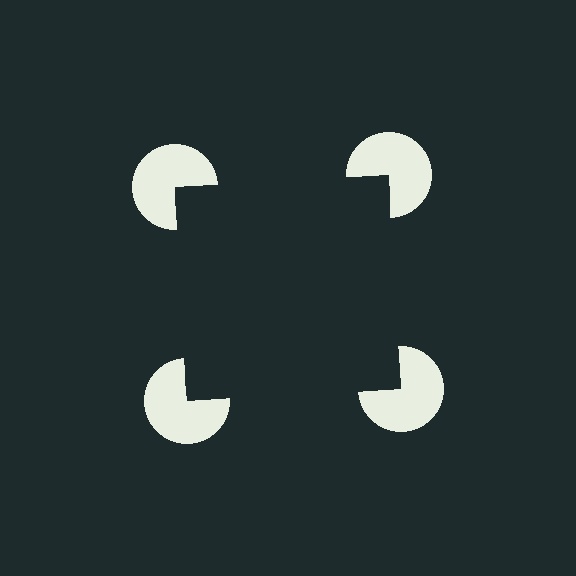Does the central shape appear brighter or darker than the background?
It typically appears slightly darker than the background, even though no actual brightness change is drawn.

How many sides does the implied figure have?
4 sides.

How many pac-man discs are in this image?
There are 4 — one at each vertex of the illusory square.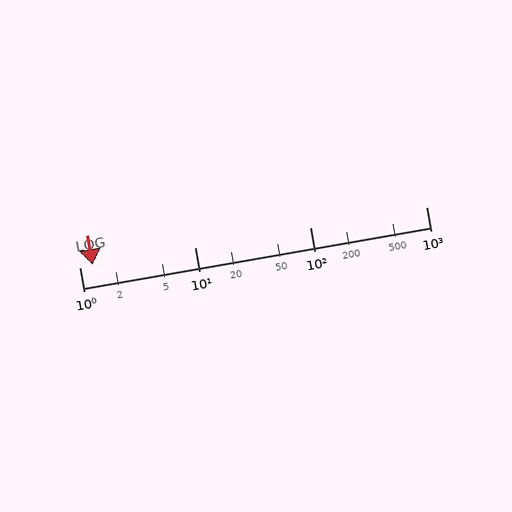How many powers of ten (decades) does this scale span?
The scale spans 3 decades, from 1 to 1000.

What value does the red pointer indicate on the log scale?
The pointer indicates approximately 1.3.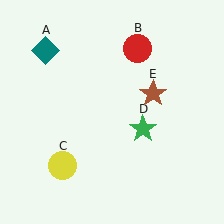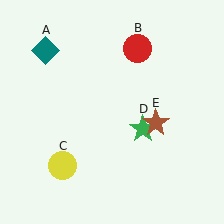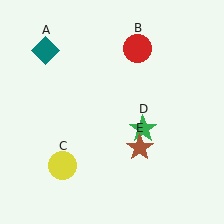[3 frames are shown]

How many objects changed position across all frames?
1 object changed position: brown star (object E).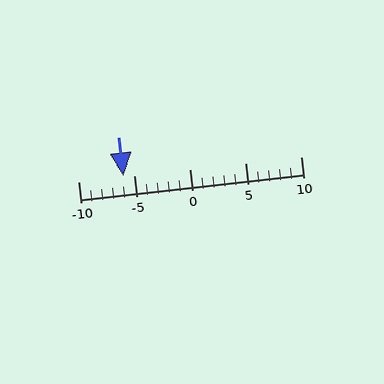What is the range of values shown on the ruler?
The ruler shows values from -10 to 10.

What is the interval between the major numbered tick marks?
The major tick marks are spaced 5 units apart.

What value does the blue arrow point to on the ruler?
The blue arrow points to approximately -6.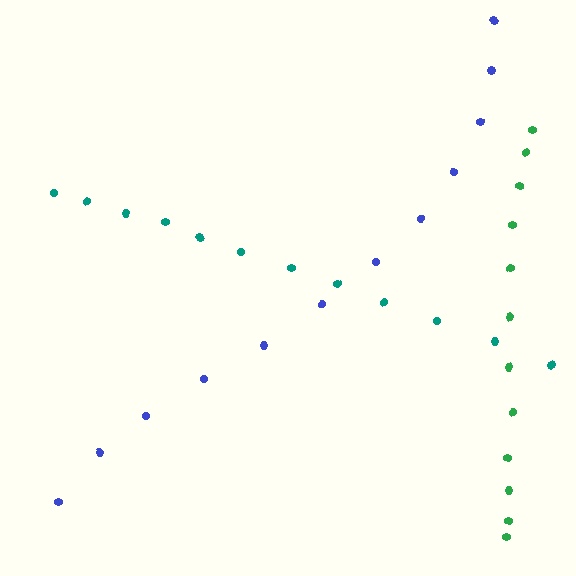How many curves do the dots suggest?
There are 3 distinct paths.